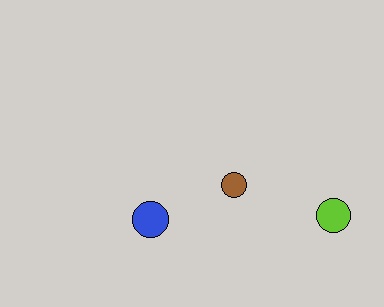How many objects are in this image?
There are 3 objects.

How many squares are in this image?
There are no squares.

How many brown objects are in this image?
There is 1 brown object.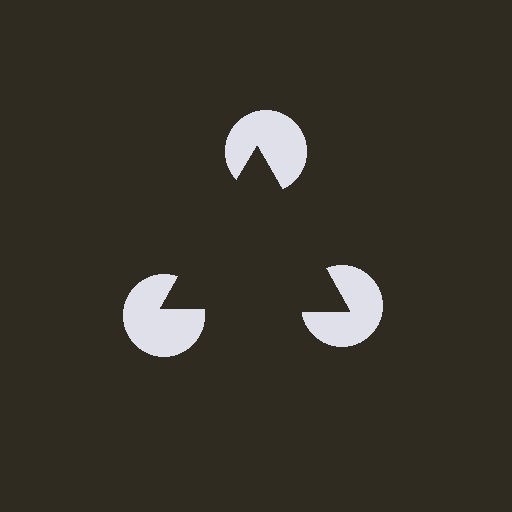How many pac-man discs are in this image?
There are 3 — one at each vertex of the illusory triangle.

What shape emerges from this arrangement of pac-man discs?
An illusory triangle — its edges are inferred from the aligned wedge cuts in the pac-man discs, not physically drawn.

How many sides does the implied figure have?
3 sides.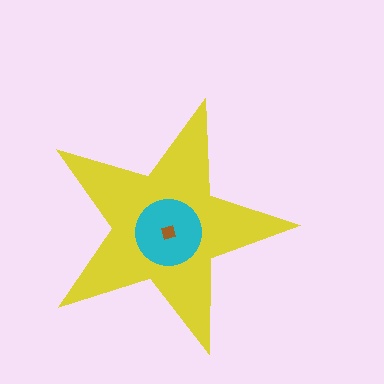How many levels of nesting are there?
3.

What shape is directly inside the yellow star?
The cyan circle.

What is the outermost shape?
The yellow star.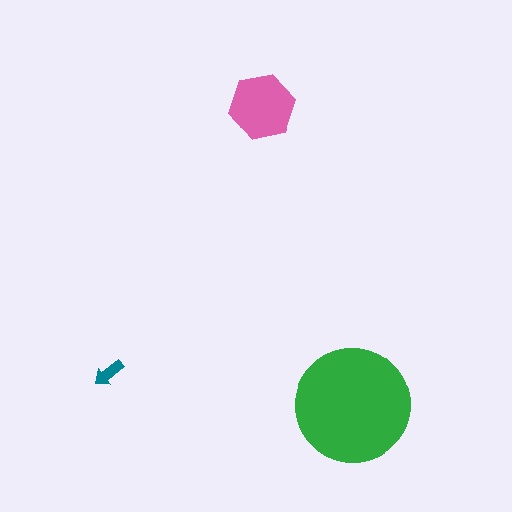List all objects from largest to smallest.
The green circle, the pink hexagon, the teal arrow.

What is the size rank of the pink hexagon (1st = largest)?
2nd.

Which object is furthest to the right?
The green circle is rightmost.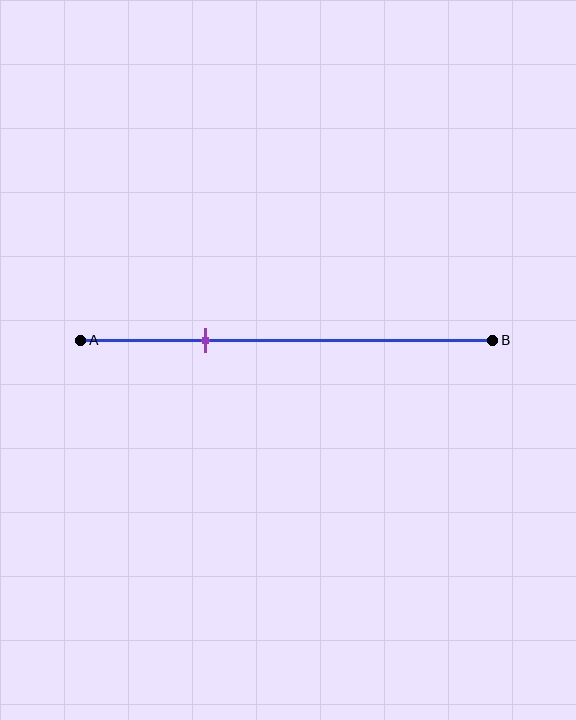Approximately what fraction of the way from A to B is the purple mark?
The purple mark is approximately 30% of the way from A to B.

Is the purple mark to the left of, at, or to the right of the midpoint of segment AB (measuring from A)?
The purple mark is to the left of the midpoint of segment AB.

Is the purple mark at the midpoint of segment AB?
No, the mark is at about 30% from A, not at the 50% midpoint.